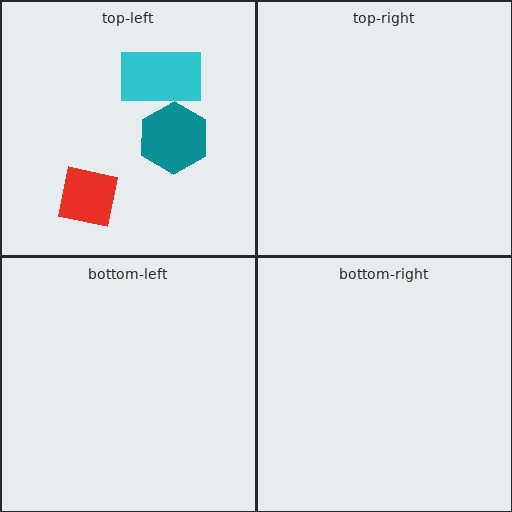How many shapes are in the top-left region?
3.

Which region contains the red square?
The top-left region.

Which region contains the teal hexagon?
The top-left region.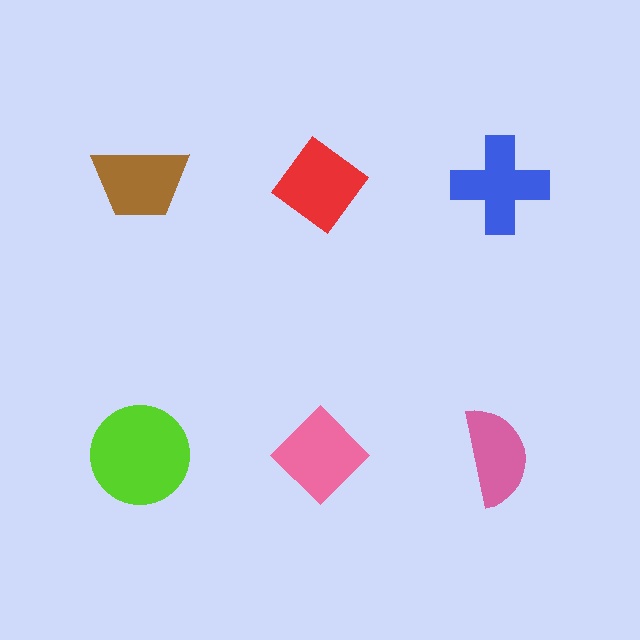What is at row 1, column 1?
A brown trapezoid.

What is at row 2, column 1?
A lime circle.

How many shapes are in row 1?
3 shapes.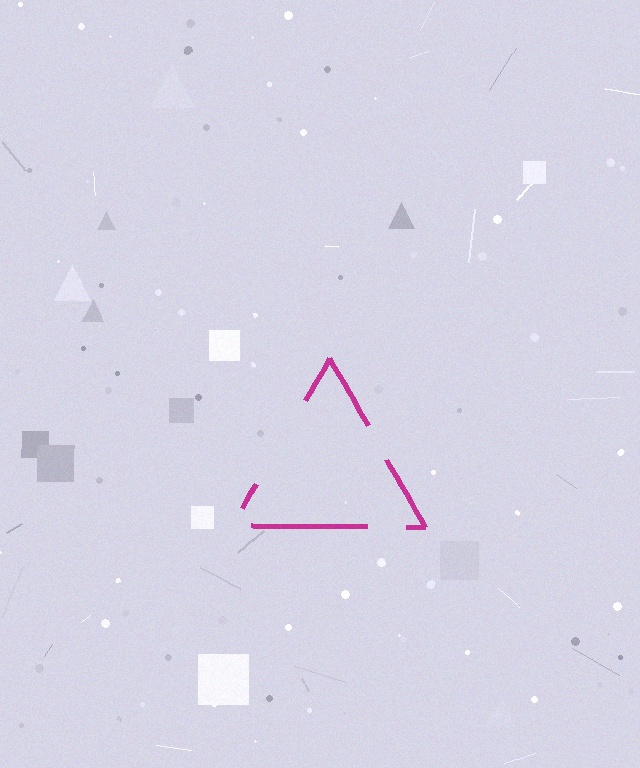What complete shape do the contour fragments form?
The contour fragments form a triangle.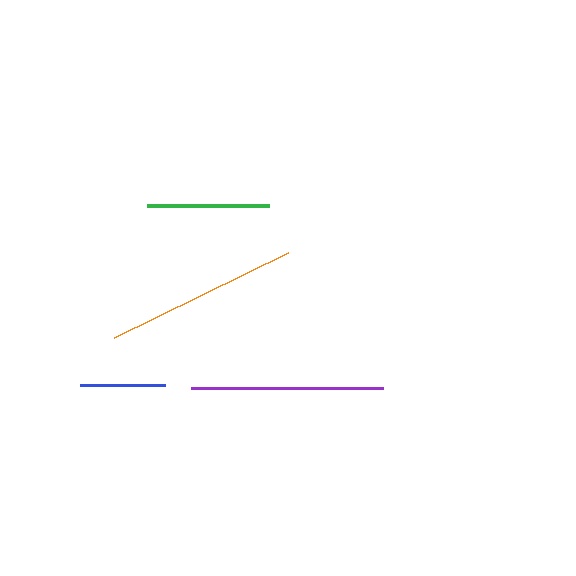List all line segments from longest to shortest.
From longest to shortest: orange, purple, green, blue.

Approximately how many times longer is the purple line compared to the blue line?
The purple line is approximately 2.3 times the length of the blue line.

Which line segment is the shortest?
The blue line is the shortest at approximately 84 pixels.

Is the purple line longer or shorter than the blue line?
The purple line is longer than the blue line.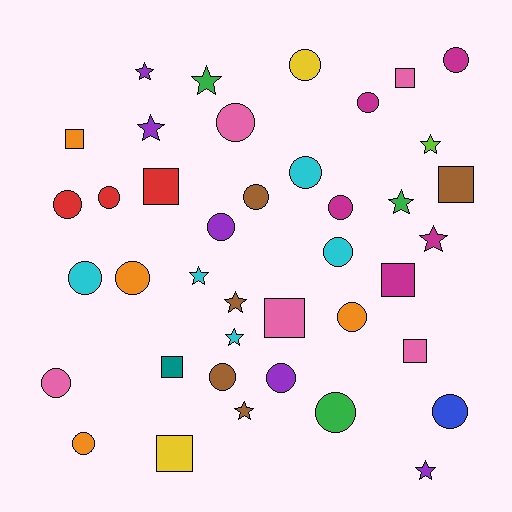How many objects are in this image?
There are 40 objects.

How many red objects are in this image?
There are 3 red objects.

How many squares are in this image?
There are 9 squares.